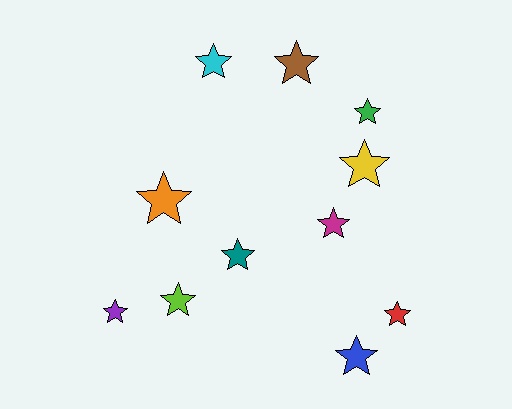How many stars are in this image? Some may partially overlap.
There are 11 stars.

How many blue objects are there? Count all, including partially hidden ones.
There is 1 blue object.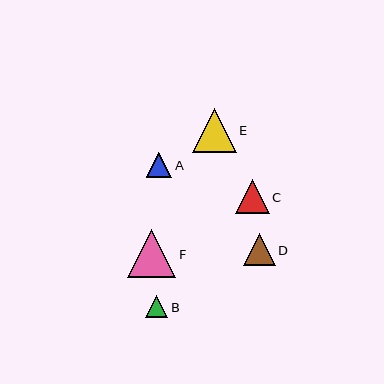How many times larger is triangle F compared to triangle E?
Triangle F is approximately 1.1 times the size of triangle E.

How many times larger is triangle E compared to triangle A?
Triangle E is approximately 1.7 times the size of triangle A.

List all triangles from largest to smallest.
From largest to smallest: F, E, C, D, A, B.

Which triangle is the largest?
Triangle F is the largest with a size of approximately 49 pixels.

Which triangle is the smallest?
Triangle B is the smallest with a size of approximately 22 pixels.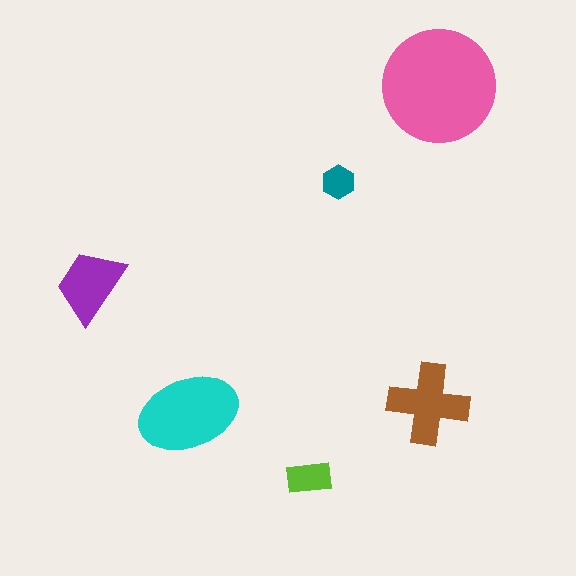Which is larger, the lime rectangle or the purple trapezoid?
The purple trapezoid.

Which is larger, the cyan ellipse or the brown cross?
The cyan ellipse.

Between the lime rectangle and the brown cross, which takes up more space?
The brown cross.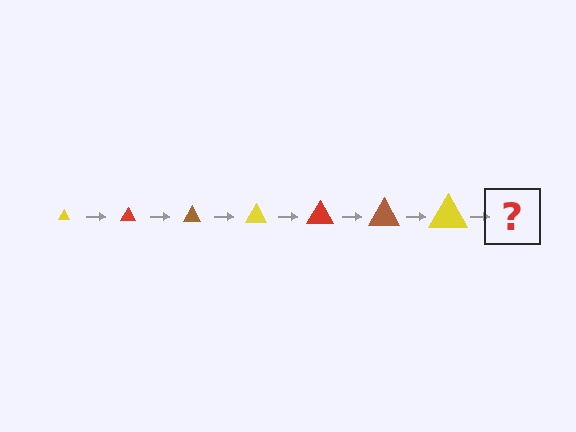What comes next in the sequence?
The next element should be a red triangle, larger than the previous one.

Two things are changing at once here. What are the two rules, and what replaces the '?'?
The two rules are that the triangle grows larger each step and the color cycles through yellow, red, and brown. The '?' should be a red triangle, larger than the previous one.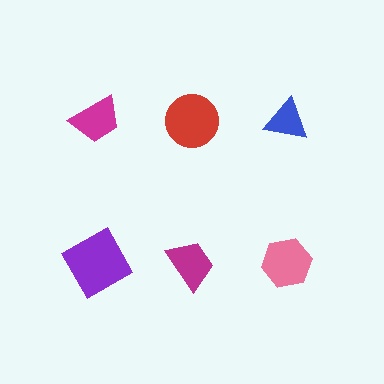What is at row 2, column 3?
A pink hexagon.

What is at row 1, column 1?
A magenta trapezoid.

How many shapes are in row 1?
3 shapes.